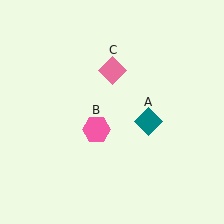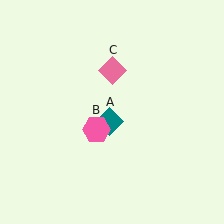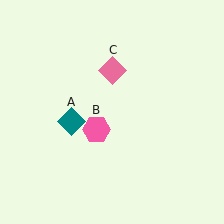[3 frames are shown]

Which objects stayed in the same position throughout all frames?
Pink hexagon (object B) and pink diamond (object C) remained stationary.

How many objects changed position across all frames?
1 object changed position: teal diamond (object A).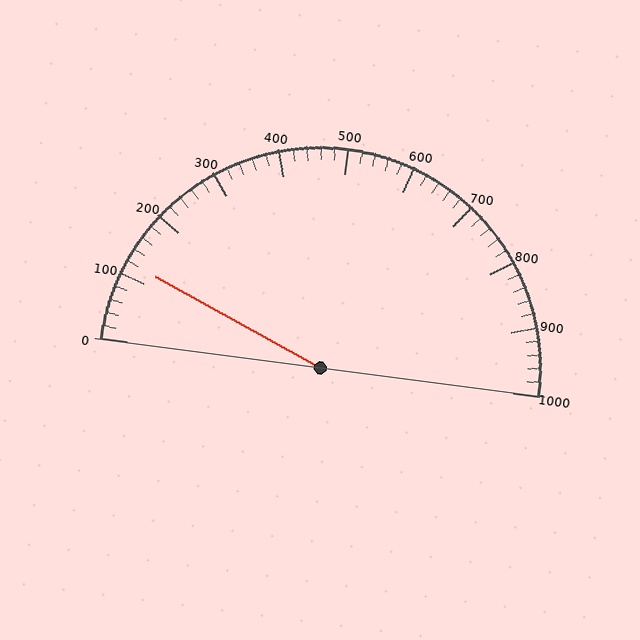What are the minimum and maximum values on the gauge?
The gauge ranges from 0 to 1000.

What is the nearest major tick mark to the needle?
The nearest major tick mark is 100.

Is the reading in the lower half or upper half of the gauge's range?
The reading is in the lower half of the range (0 to 1000).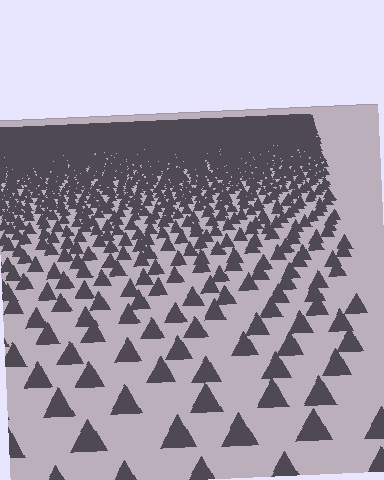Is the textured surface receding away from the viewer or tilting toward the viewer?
The surface is receding away from the viewer. Texture elements get smaller and denser toward the top.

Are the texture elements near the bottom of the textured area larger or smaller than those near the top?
Larger. Near the bottom, elements are closer to the viewer and appear at a bigger on-screen size.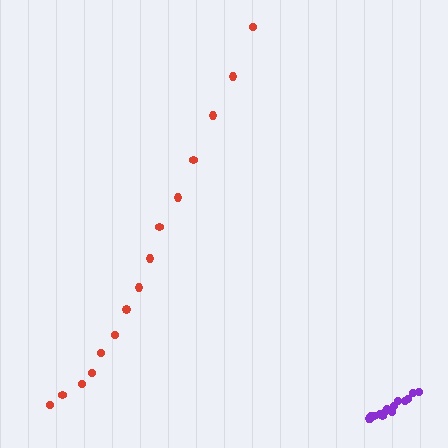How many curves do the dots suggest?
There are 2 distinct paths.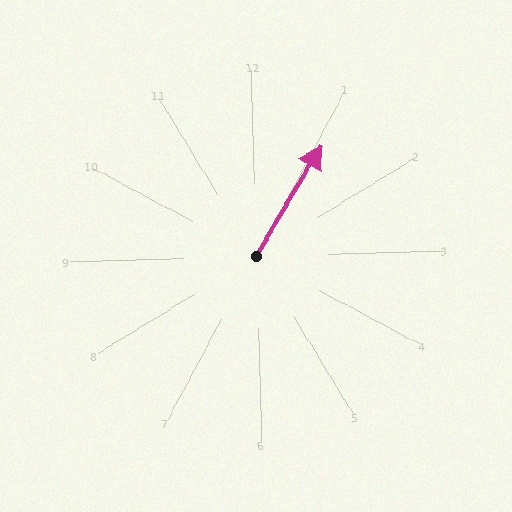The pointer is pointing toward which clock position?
Roughly 1 o'clock.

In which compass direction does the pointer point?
Northeast.